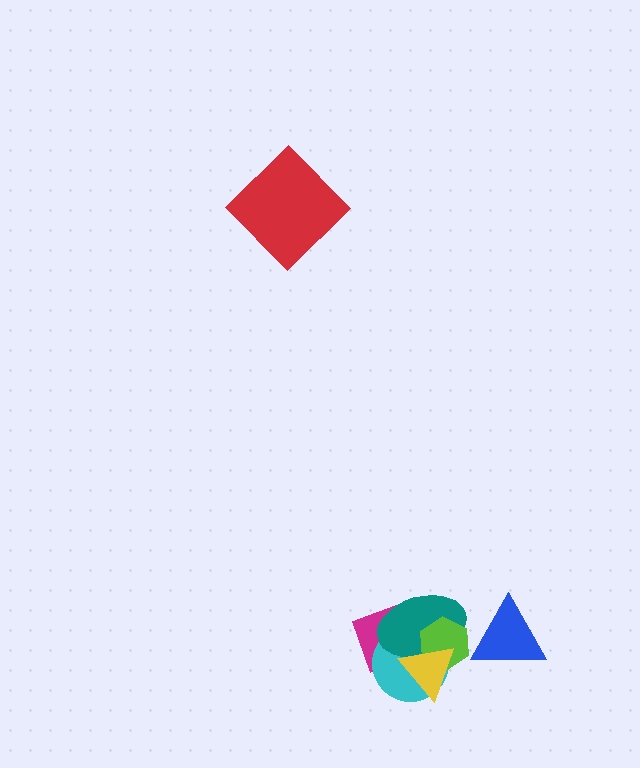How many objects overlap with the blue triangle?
0 objects overlap with the blue triangle.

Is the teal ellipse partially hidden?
Yes, it is partially covered by another shape.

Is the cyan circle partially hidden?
Yes, it is partially covered by another shape.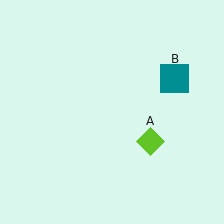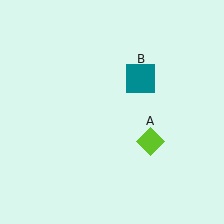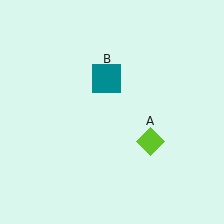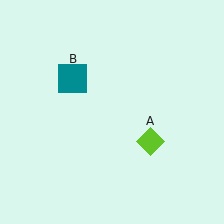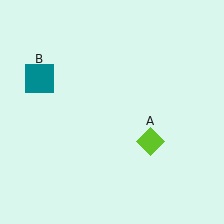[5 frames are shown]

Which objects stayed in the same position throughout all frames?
Lime diamond (object A) remained stationary.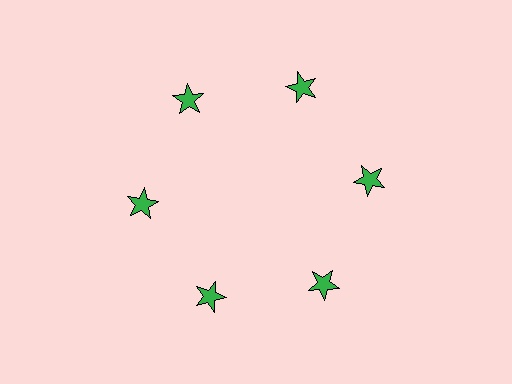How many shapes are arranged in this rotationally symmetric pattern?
There are 6 shapes, arranged in 6 groups of 1.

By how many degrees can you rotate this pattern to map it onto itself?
The pattern maps onto itself every 60 degrees of rotation.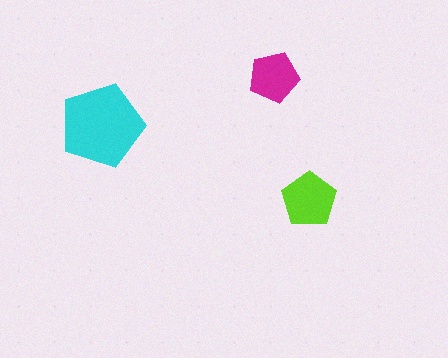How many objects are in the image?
There are 3 objects in the image.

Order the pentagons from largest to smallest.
the cyan one, the lime one, the magenta one.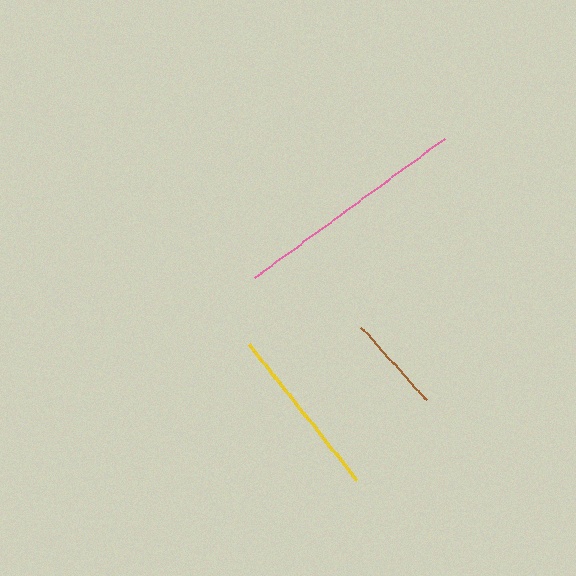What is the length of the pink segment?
The pink segment is approximately 236 pixels long.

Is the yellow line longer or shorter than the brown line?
The yellow line is longer than the brown line.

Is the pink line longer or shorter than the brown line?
The pink line is longer than the brown line.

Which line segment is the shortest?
The brown line is the shortest at approximately 98 pixels.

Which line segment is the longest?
The pink line is the longest at approximately 236 pixels.